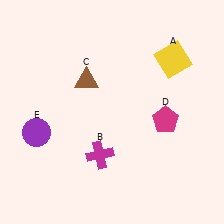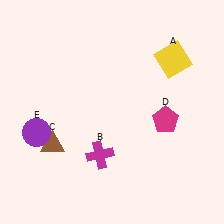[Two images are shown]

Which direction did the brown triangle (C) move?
The brown triangle (C) moved down.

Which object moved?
The brown triangle (C) moved down.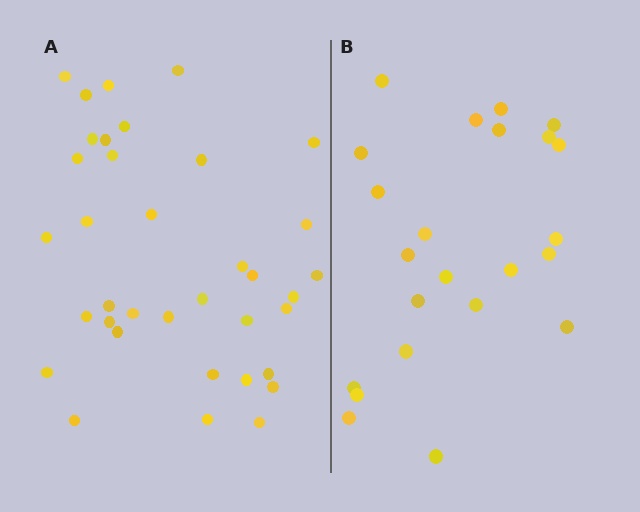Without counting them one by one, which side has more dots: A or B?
Region A (the left region) has more dots.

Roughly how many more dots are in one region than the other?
Region A has approximately 15 more dots than region B.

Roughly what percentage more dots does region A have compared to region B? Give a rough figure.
About 55% more.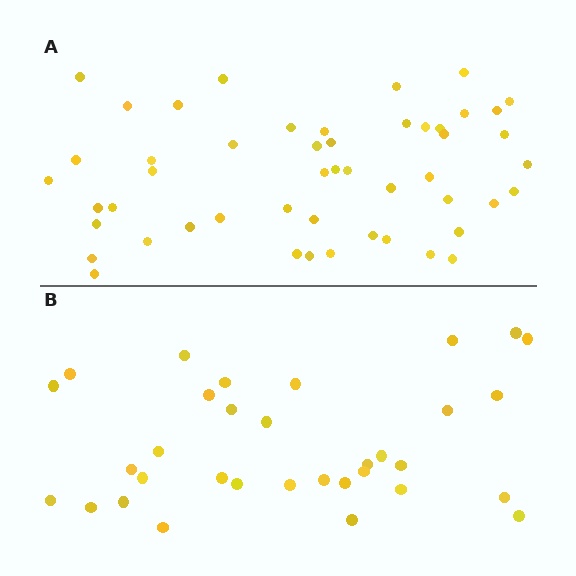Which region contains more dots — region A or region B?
Region A (the top region) has more dots.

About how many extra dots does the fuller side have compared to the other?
Region A has approximately 15 more dots than region B.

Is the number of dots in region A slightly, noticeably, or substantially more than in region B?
Region A has substantially more. The ratio is roughly 1.5 to 1.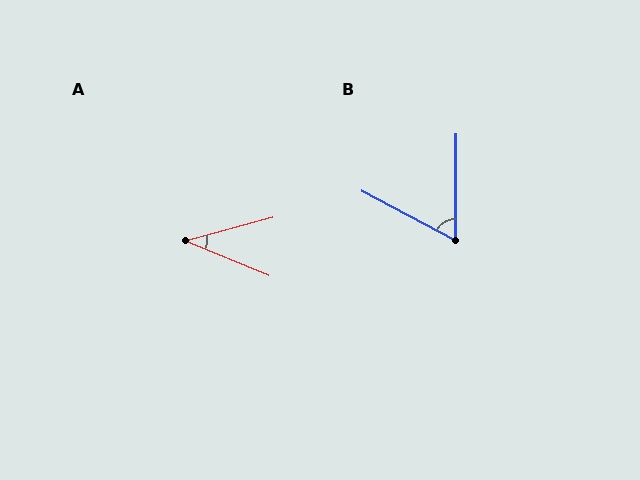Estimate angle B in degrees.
Approximately 63 degrees.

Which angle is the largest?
B, at approximately 63 degrees.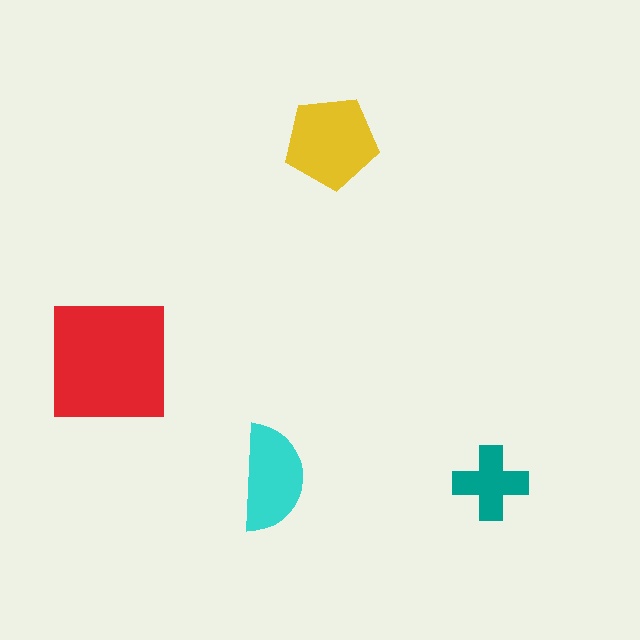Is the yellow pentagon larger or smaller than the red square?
Smaller.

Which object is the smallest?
The teal cross.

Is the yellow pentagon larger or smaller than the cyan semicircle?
Larger.